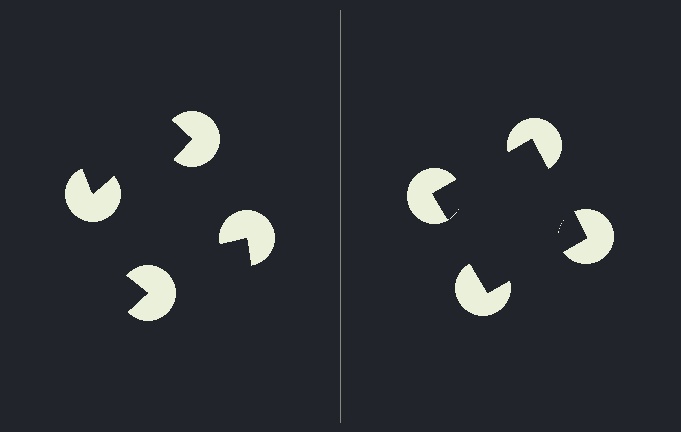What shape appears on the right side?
An illusory square.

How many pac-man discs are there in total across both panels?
8 — 4 on each side.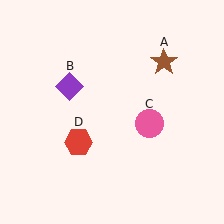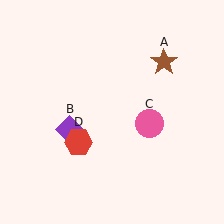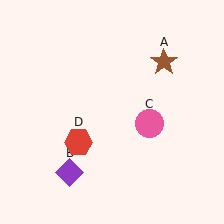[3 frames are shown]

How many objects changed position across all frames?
1 object changed position: purple diamond (object B).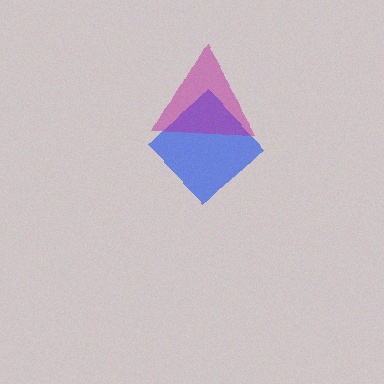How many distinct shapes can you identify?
There are 2 distinct shapes: a blue diamond, a magenta triangle.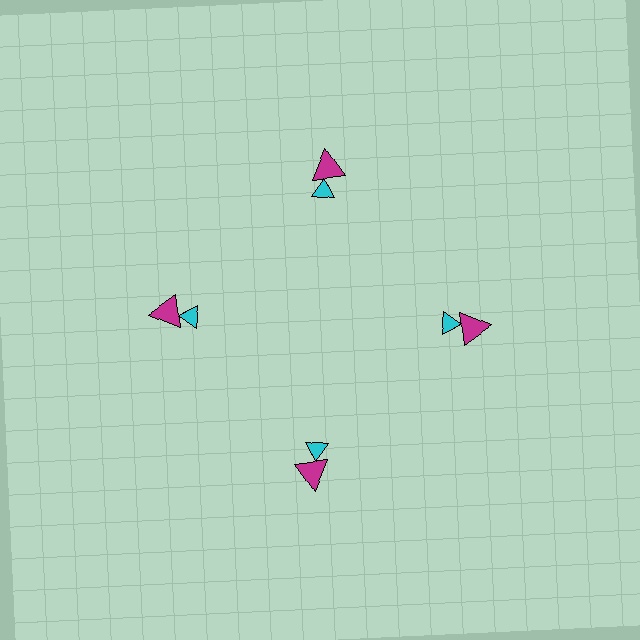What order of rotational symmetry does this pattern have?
This pattern has 4-fold rotational symmetry.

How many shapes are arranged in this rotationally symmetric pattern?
There are 8 shapes, arranged in 4 groups of 2.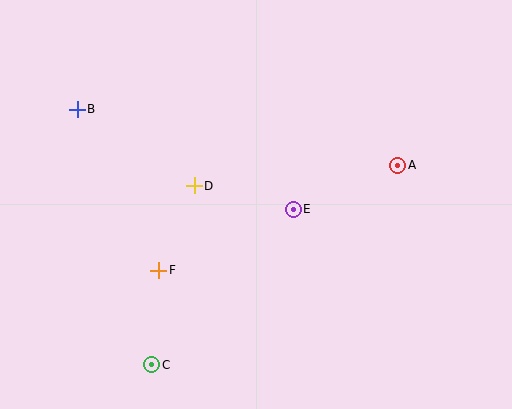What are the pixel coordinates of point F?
Point F is at (159, 270).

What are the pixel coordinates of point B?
Point B is at (77, 109).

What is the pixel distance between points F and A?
The distance between F and A is 261 pixels.